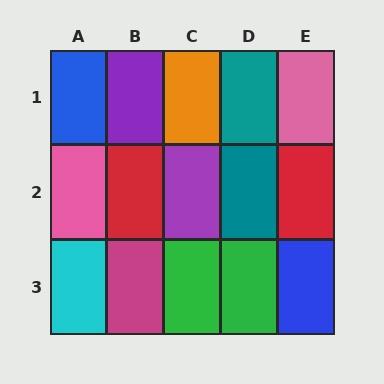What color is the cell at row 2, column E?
Red.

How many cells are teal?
2 cells are teal.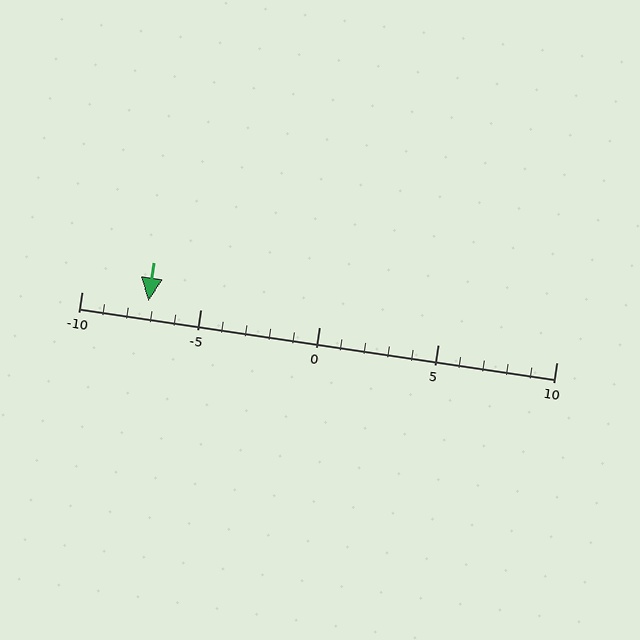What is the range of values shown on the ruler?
The ruler shows values from -10 to 10.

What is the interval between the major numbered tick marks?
The major tick marks are spaced 5 units apart.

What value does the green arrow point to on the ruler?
The green arrow points to approximately -7.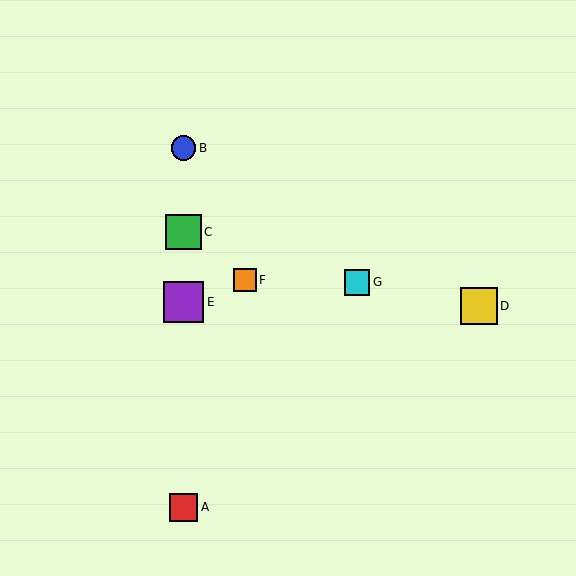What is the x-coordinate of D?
Object D is at x≈479.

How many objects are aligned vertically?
4 objects (A, B, C, E) are aligned vertically.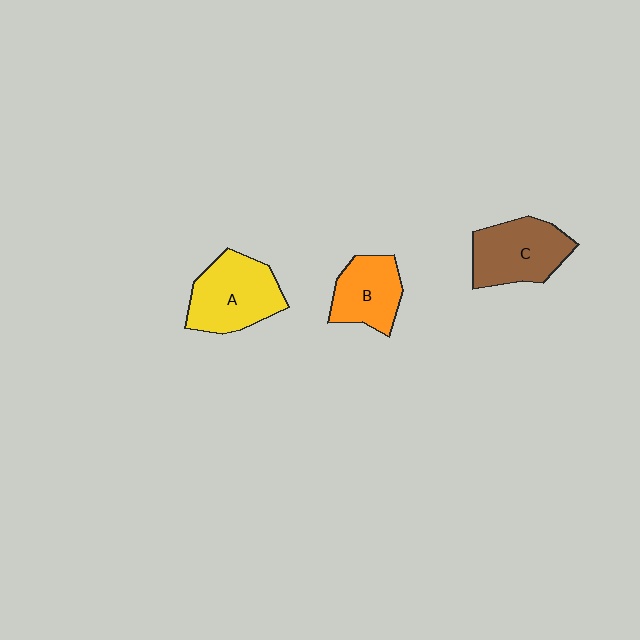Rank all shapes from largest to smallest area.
From largest to smallest: A (yellow), C (brown), B (orange).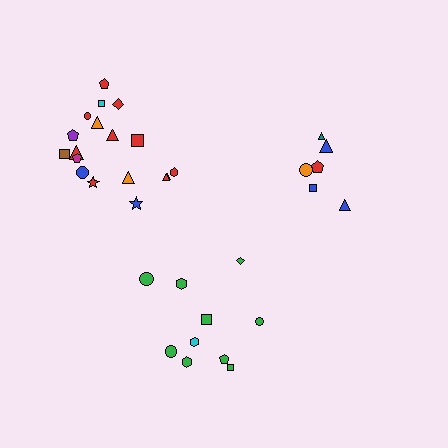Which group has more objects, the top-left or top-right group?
The top-left group.